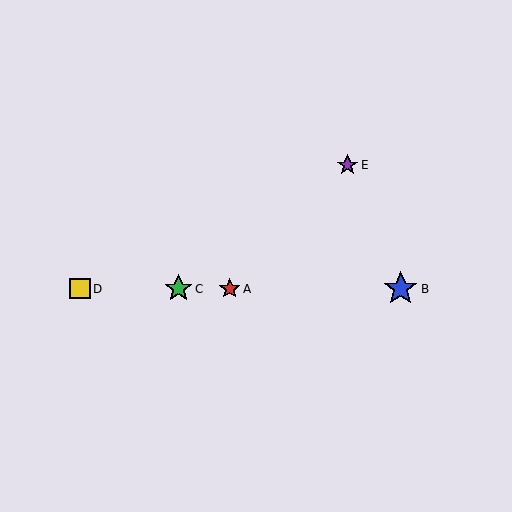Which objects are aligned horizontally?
Objects A, B, C, D are aligned horizontally.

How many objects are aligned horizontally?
4 objects (A, B, C, D) are aligned horizontally.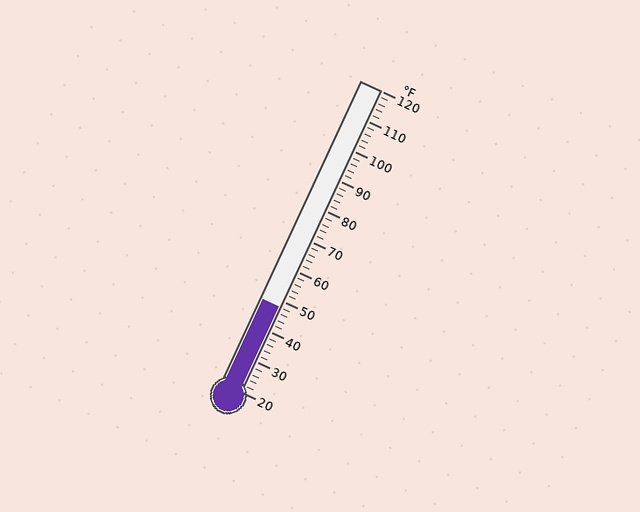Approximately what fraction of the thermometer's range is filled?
The thermometer is filled to approximately 30% of its range.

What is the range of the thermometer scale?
The thermometer scale ranges from 20°F to 120°F.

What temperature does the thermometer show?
The thermometer shows approximately 48°F.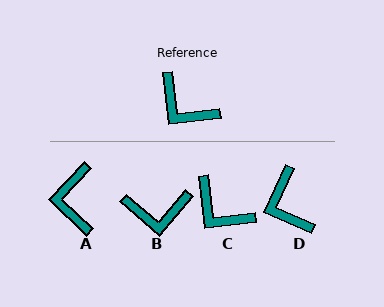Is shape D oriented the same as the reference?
No, it is off by about 31 degrees.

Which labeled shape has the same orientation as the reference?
C.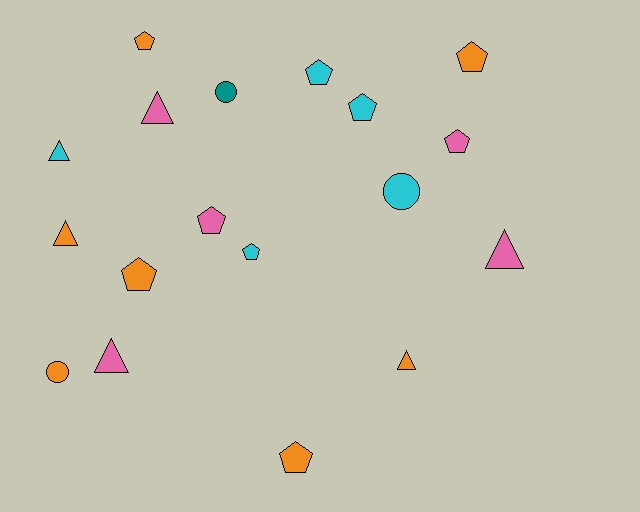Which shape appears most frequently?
Pentagon, with 9 objects.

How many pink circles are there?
There are no pink circles.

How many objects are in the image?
There are 18 objects.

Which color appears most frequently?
Orange, with 7 objects.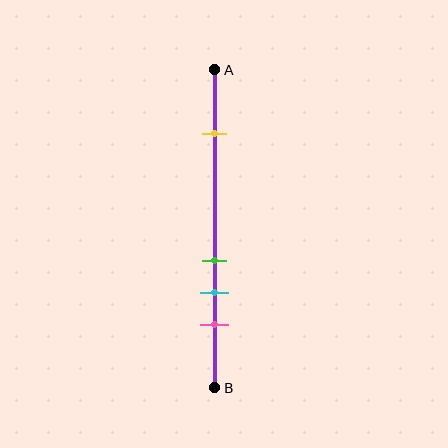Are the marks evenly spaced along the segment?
No, the marks are not evenly spaced.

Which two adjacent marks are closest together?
The green and cyan marks are the closest adjacent pair.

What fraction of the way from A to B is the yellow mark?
The yellow mark is approximately 20% (0.2) of the way from A to B.